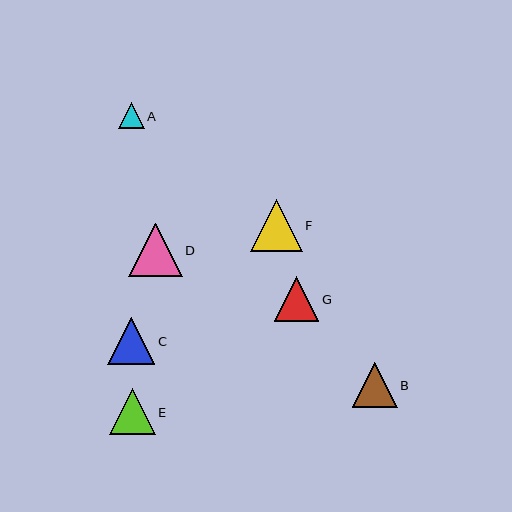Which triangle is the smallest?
Triangle A is the smallest with a size of approximately 26 pixels.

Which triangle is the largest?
Triangle D is the largest with a size of approximately 54 pixels.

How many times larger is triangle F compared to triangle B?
Triangle F is approximately 1.1 times the size of triangle B.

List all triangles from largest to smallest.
From largest to smallest: D, F, C, E, B, G, A.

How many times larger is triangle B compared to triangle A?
Triangle B is approximately 1.7 times the size of triangle A.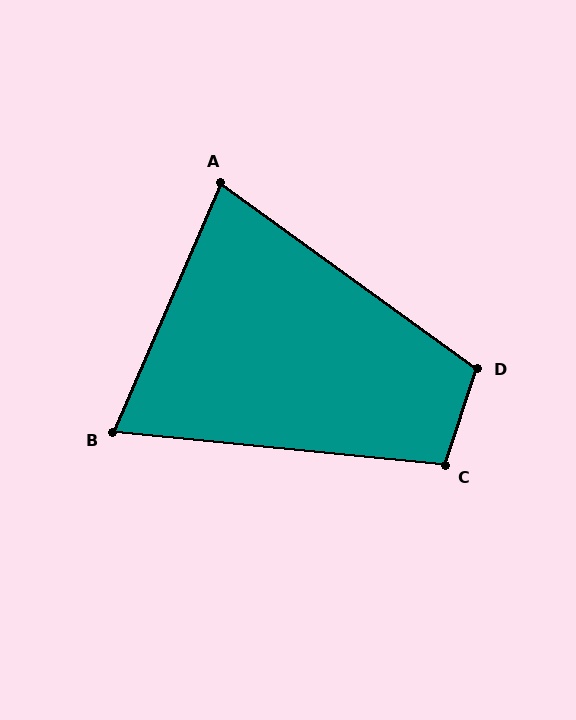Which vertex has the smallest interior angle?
B, at approximately 72 degrees.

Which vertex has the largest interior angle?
D, at approximately 108 degrees.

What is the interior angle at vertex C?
Approximately 103 degrees (obtuse).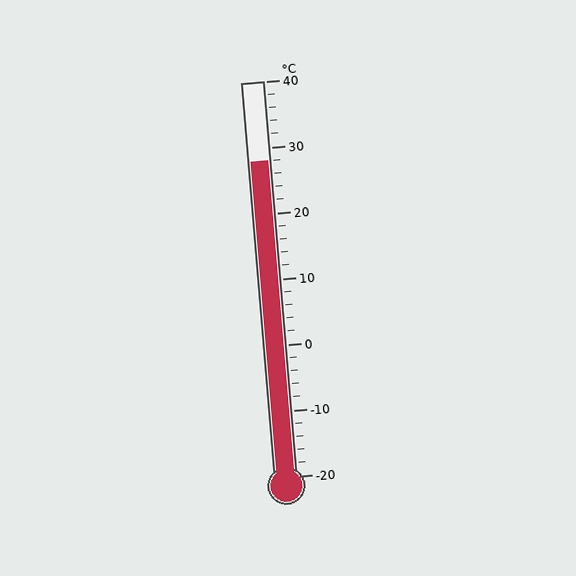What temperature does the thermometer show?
The thermometer shows approximately 28°C.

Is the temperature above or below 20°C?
The temperature is above 20°C.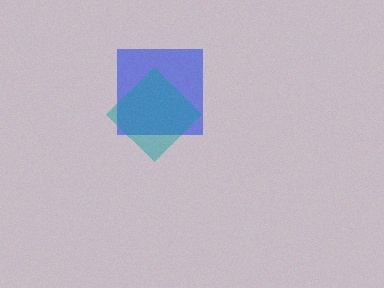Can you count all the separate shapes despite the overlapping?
Yes, there are 2 separate shapes.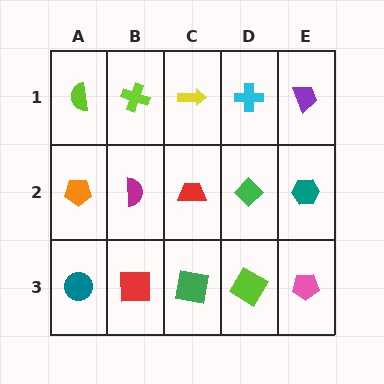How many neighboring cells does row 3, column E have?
2.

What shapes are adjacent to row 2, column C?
A yellow arrow (row 1, column C), a green square (row 3, column C), a magenta semicircle (row 2, column B), a green diamond (row 2, column D).